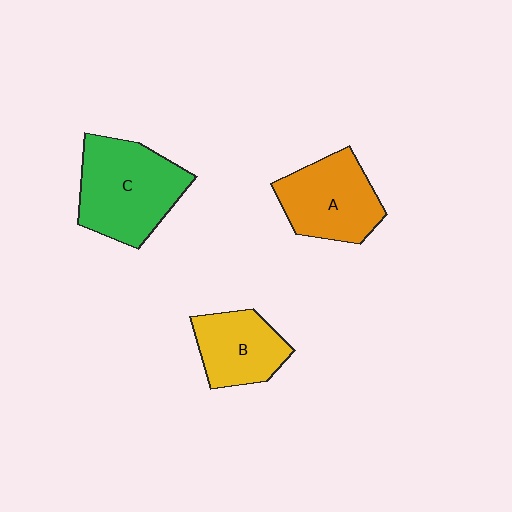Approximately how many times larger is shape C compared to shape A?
Approximately 1.3 times.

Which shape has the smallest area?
Shape B (yellow).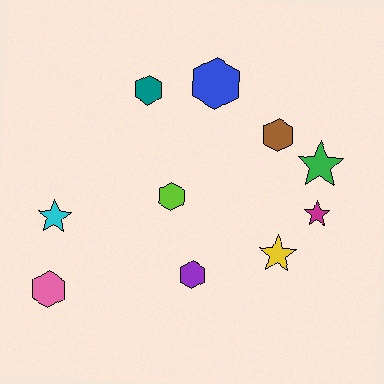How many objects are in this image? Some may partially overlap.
There are 10 objects.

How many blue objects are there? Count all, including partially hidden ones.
There is 1 blue object.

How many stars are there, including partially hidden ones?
There are 4 stars.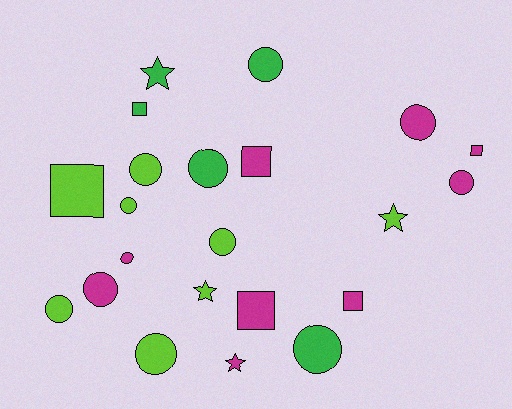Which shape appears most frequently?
Circle, with 12 objects.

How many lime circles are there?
There are 5 lime circles.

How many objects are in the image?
There are 22 objects.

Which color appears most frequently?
Magenta, with 9 objects.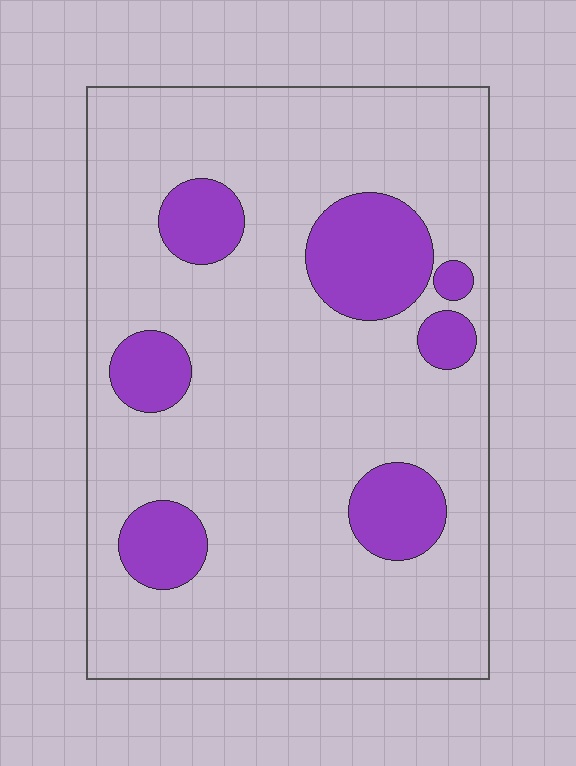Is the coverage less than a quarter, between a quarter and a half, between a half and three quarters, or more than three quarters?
Less than a quarter.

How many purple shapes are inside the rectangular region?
7.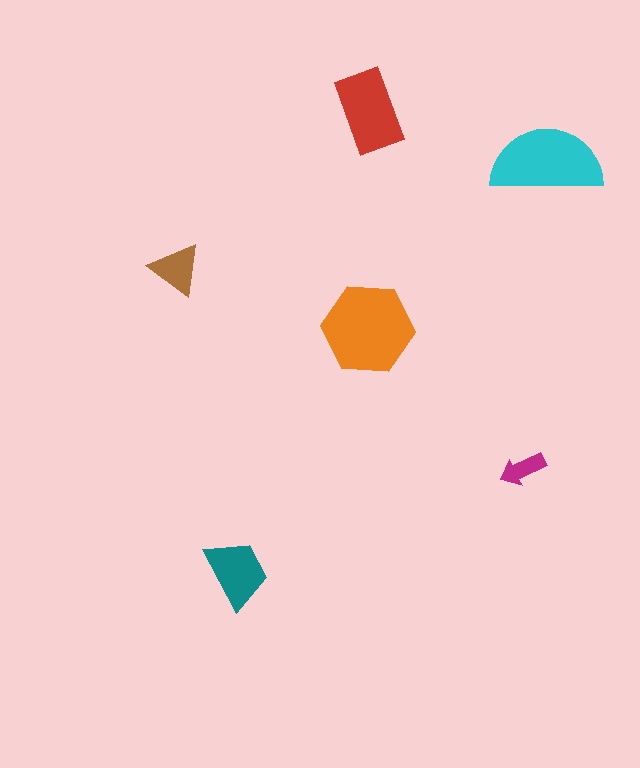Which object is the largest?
The orange hexagon.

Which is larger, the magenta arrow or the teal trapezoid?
The teal trapezoid.